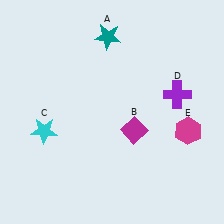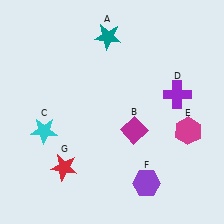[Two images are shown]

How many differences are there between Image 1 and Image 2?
There are 2 differences between the two images.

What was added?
A purple hexagon (F), a red star (G) were added in Image 2.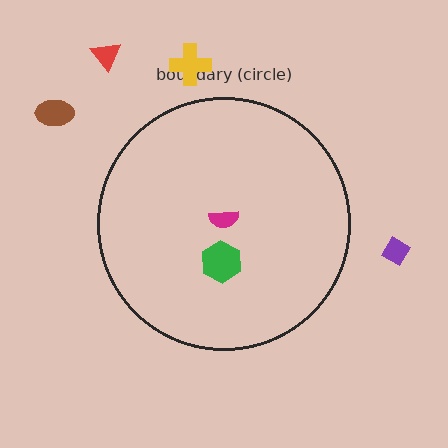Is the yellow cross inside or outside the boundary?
Outside.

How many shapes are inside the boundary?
2 inside, 4 outside.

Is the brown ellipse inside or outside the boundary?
Outside.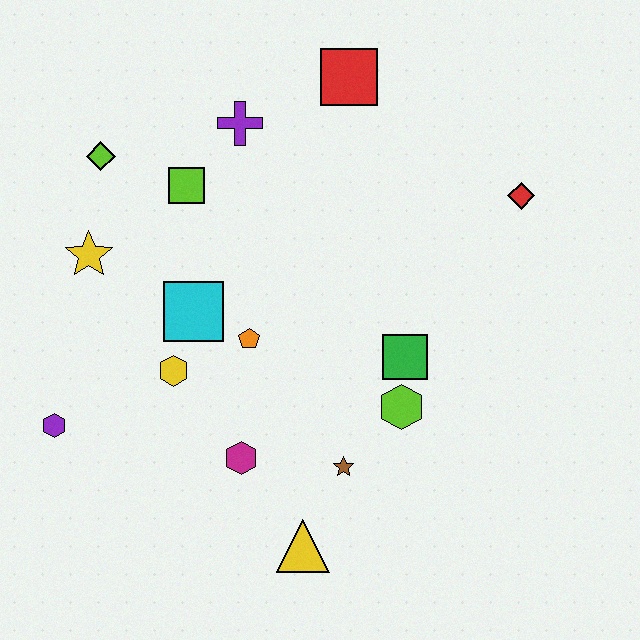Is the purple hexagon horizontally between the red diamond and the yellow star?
No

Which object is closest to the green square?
The lime hexagon is closest to the green square.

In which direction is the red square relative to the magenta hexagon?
The red square is above the magenta hexagon.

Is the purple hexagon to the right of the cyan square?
No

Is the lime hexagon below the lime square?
Yes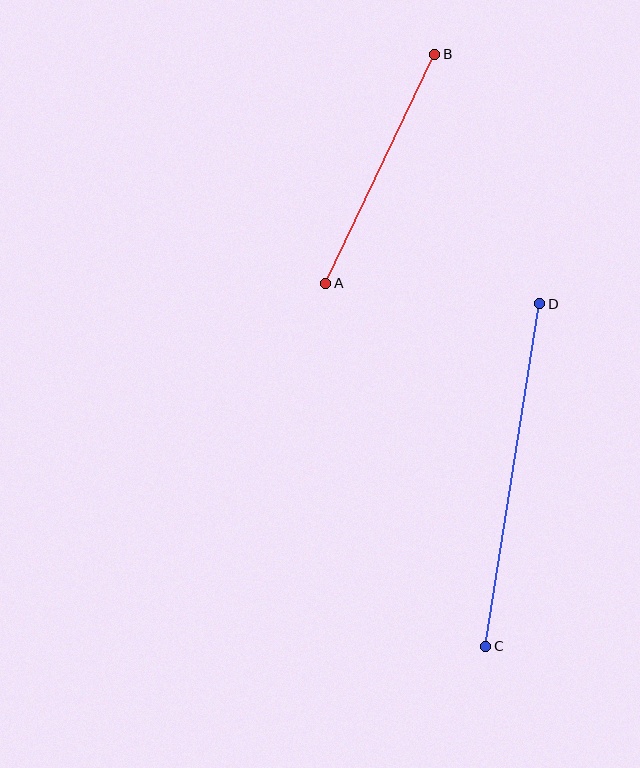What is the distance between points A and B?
The distance is approximately 254 pixels.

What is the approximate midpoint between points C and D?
The midpoint is at approximately (513, 475) pixels.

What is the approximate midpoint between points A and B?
The midpoint is at approximately (380, 169) pixels.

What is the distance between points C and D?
The distance is approximately 347 pixels.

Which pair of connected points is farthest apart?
Points C and D are farthest apart.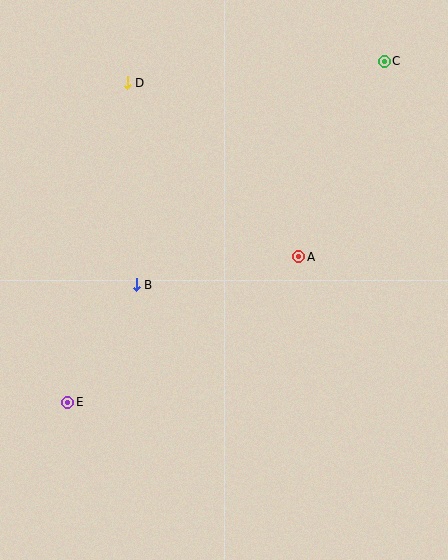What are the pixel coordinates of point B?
Point B is at (136, 285).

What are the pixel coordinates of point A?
Point A is at (299, 257).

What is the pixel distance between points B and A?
The distance between B and A is 165 pixels.